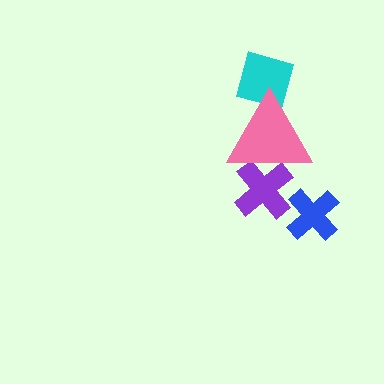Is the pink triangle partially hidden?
No, no other shape covers it.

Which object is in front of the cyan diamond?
The pink triangle is in front of the cyan diamond.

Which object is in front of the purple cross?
The pink triangle is in front of the purple cross.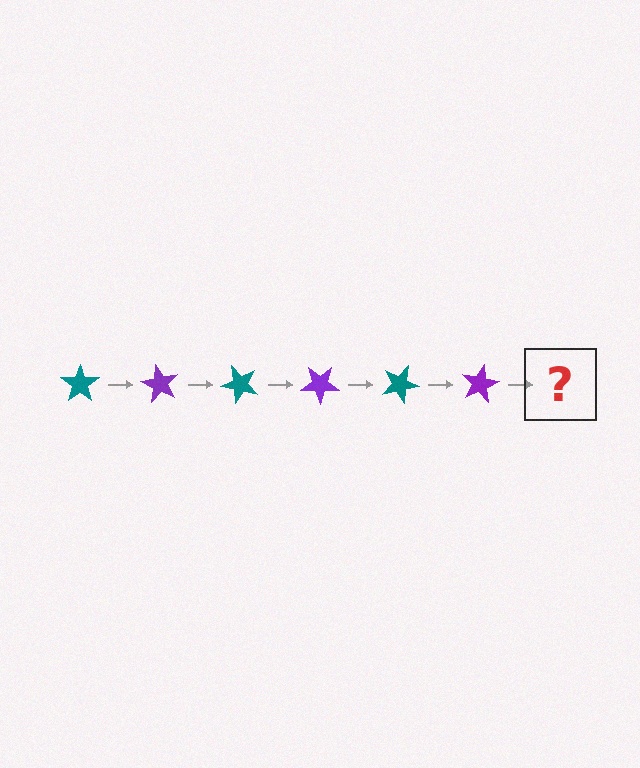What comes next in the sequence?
The next element should be a teal star, rotated 360 degrees from the start.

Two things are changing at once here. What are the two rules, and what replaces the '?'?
The two rules are that it rotates 60 degrees each step and the color cycles through teal and purple. The '?' should be a teal star, rotated 360 degrees from the start.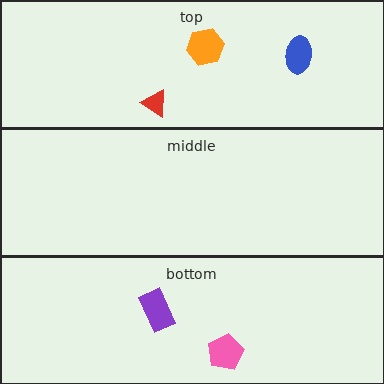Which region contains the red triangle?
The top region.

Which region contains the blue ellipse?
The top region.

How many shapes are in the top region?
3.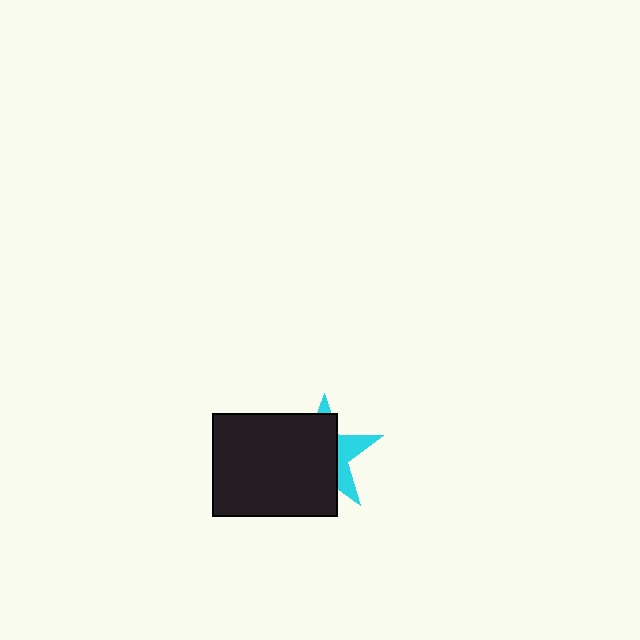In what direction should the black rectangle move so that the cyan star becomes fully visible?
The black rectangle should move left. That is the shortest direction to clear the overlap and leave the cyan star fully visible.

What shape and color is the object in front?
The object in front is a black rectangle.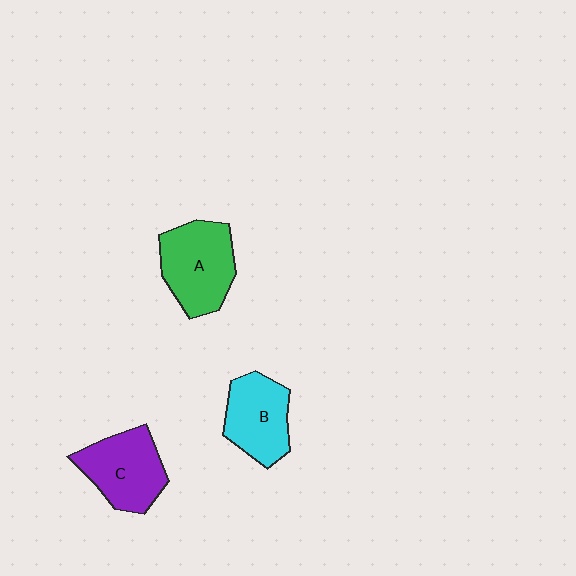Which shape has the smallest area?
Shape B (cyan).